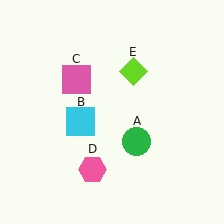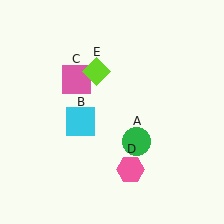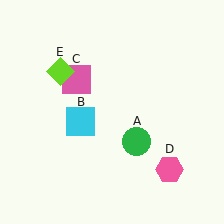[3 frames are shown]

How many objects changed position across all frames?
2 objects changed position: pink hexagon (object D), lime diamond (object E).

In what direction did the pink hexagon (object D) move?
The pink hexagon (object D) moved right.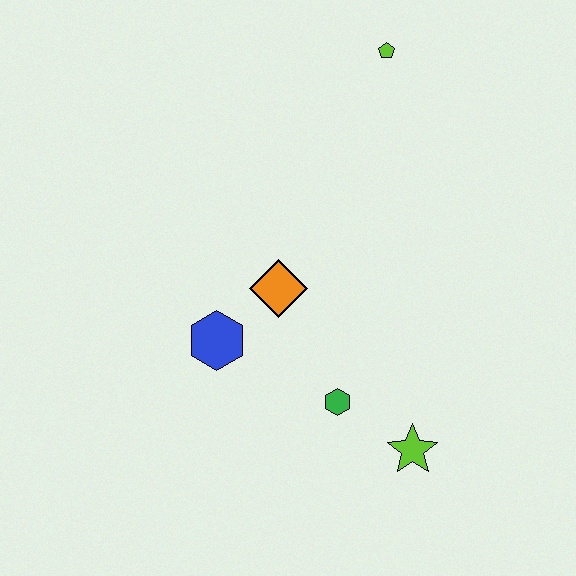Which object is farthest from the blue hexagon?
The lime pentagon is farthest from the blue hexagon.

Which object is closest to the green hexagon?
The lime star is closest to the green hexagon.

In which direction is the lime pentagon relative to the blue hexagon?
The lime pentagon is above the blue hexagon.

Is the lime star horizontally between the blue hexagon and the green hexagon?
No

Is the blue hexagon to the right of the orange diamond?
No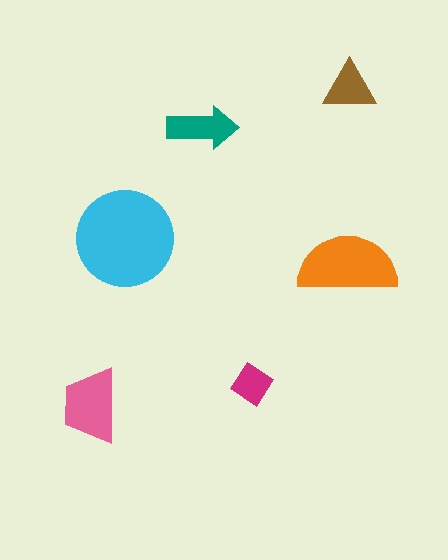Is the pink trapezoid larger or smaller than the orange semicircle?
Smaller.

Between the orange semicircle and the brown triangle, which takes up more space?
The orange semicircle.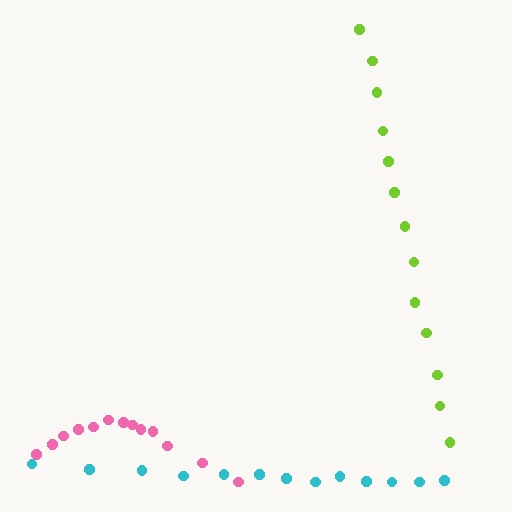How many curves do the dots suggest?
There are 3 distinct paths.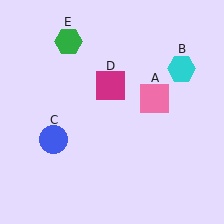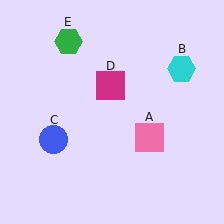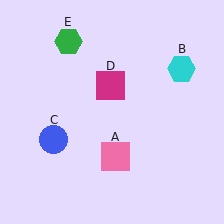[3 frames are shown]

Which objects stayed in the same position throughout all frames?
Cyan hexagon (object B) and blue circle (object C) and magenta square (object D) and green hexagon (object E) remained stationary.